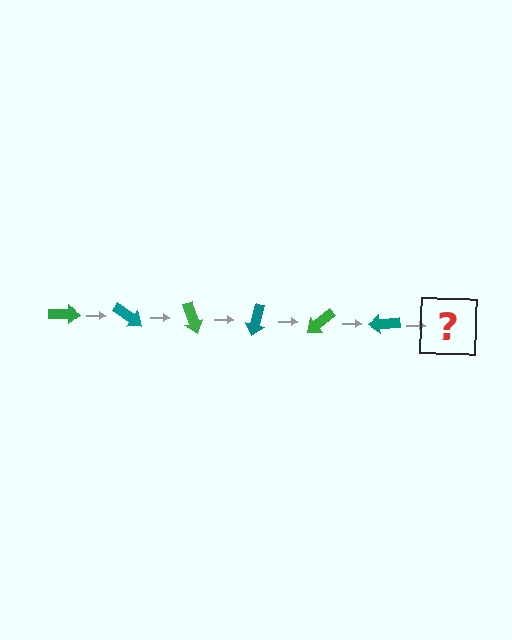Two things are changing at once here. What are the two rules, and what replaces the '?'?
The two rules are that it rotates 35 degrees each step and the color cycles through green and teal. The '?' should be a green arrow, rotated 210 degrees from the start.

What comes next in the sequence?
The next element should be a green arrow, rotated 210 degrees from the start.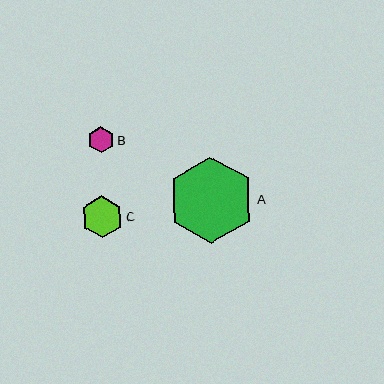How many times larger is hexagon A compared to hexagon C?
Hexagon A is approximately 2.1 times the size of hexagon C.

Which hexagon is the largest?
Hexagon A is the largest with a size of approximately 87 pixels.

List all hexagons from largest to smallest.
From largest to smallest: A, C, B.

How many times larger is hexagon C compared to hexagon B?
Hexagon C is approximately 1.6 times the size of hexagon B.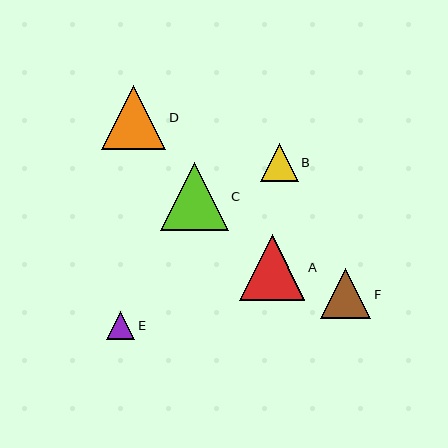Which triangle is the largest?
Triangle C is the largest with a size of approximately 68 pixels.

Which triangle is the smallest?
Triangle E is the smallest with a size of approximately 28 pixels.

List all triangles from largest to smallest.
From largest to smallest: C, A, D, F, B, E.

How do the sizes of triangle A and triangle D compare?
Triangle A and triangle D are approximately the same size.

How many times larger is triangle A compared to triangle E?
Triangle A is approximately 2.4 times the size of triangle E.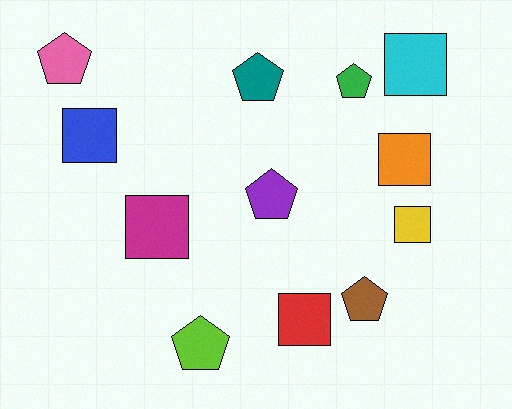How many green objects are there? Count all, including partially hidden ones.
There is 1 green object.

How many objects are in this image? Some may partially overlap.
There are 12 objects.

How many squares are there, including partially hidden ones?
There are 6 squares.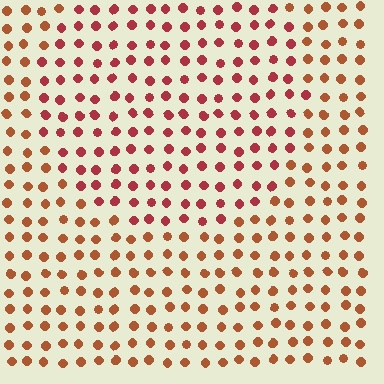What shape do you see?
I see a circle.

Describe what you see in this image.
The image is filled with small brown elements in a uniform arrangement. A circle-shaped region is visible where the elements are tinted to a slightly different hue, forming a subtle color boundary.